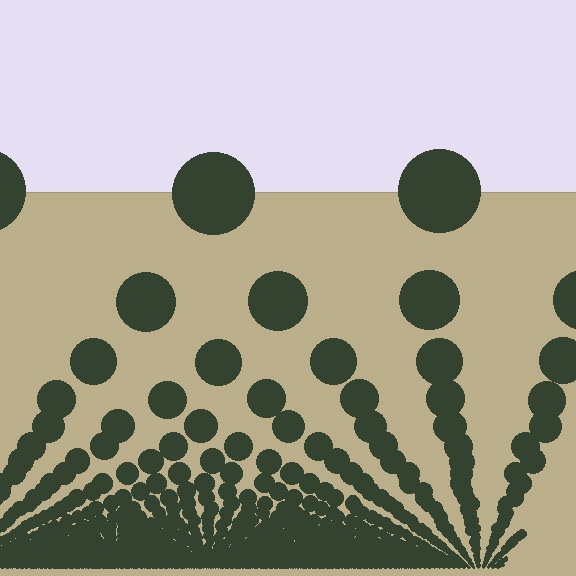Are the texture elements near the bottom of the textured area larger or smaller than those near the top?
Smaller. The gradient is inverted — elements near the bottom are smaller and denser.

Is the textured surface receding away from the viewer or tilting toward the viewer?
The surface appears to tilt toward the viewer. Texture elements get larger and sparser toward the top.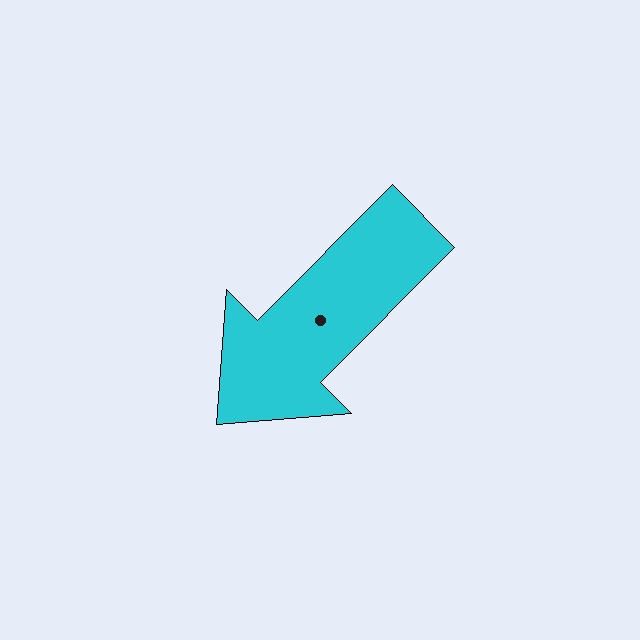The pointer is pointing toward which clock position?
Roughly 7 o'clock.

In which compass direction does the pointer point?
Southwest.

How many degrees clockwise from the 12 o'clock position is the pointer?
Approximately 225 degrees.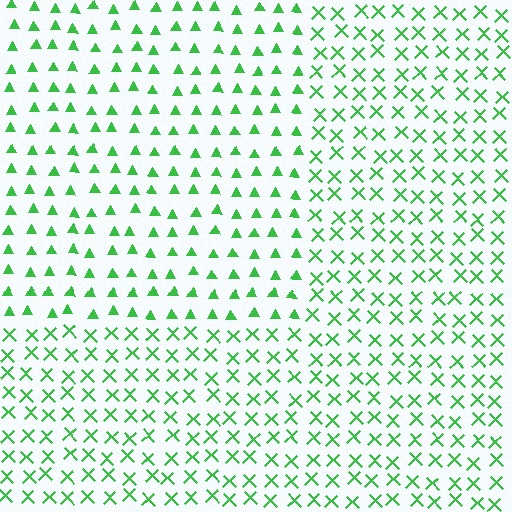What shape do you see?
I see a rectangle.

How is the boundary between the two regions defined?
The boundary is defined by a change in element shape: triangles inside vs. X marks outside. All elements share the same color and spacing.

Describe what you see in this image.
The image is filled with small green elements arranged in a uniform grid. A rectangle-shaped region contains triangles, while the surrounding area contains X marks. The boundary is defined purely by the change in element shape.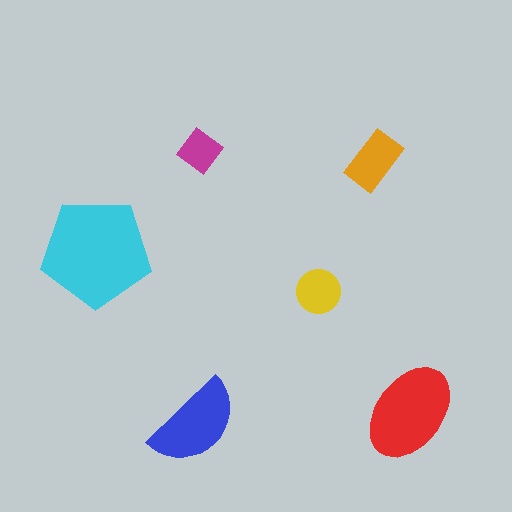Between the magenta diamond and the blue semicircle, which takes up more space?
The blue semicircle.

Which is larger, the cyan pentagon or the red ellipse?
The cyan pentagon.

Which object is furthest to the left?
The cyan pentagon is leftmost.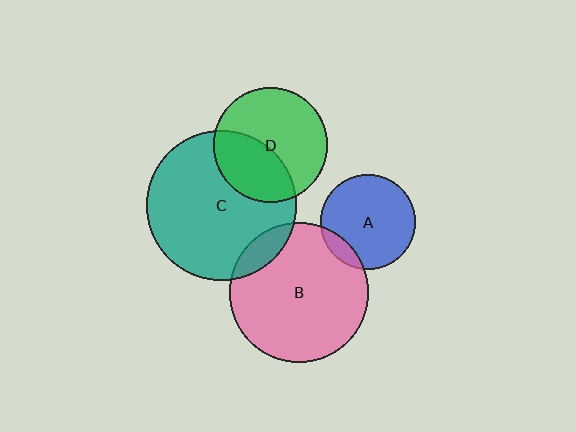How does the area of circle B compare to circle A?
Approximately 2.1 times.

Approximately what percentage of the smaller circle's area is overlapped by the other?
Approximately 10%.